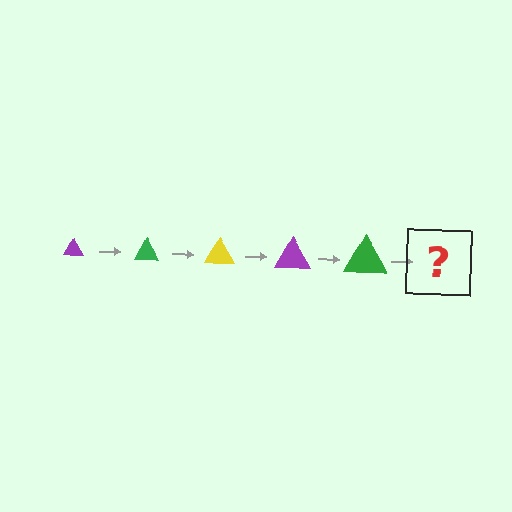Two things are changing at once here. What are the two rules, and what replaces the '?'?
The two rules are that the triangle grows larger each step and the color cycles through purple, green, and yellow. The '?' should be a yellow triangle, larger than the previous one.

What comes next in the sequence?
The next element should be a yellow triangle, larger than the previous one.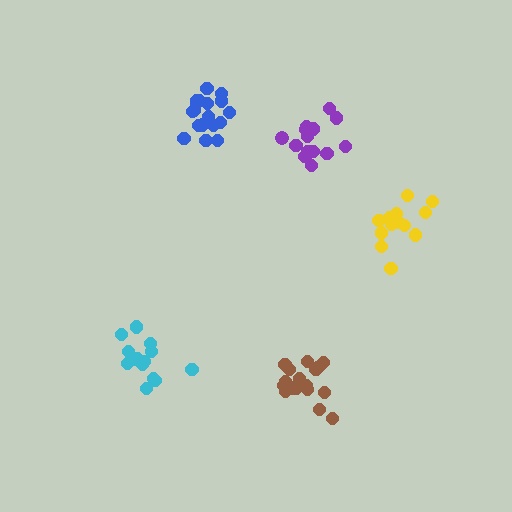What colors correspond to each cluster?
The clusters are colored: cyan, brown, purple, yellow, blue.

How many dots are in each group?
Group 1: 14 dots, Group 2: 18 dots, Group 3: 14 dots, Group 4: 14 dots, Group 5: 18 dots (78 total).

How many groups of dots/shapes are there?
There are 5 groups.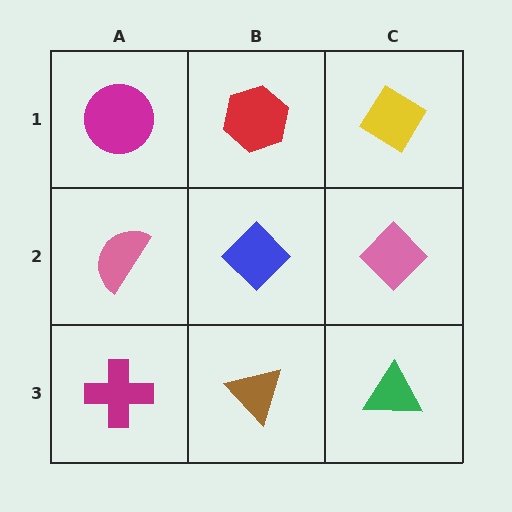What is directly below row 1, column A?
A pink semicircle.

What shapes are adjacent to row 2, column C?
A yellow diamond (row 1, column C), a green triangle (row 3, column C), a blue diamond (row 2, column B).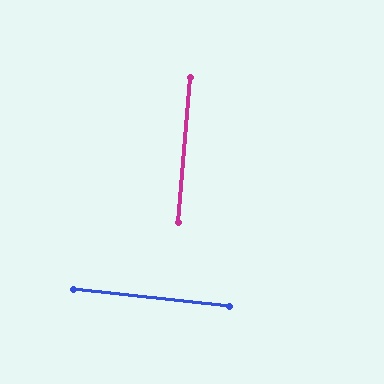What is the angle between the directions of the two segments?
Approximately 89 degrees.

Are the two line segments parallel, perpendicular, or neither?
Perpendicular — they meet at approximately 89°.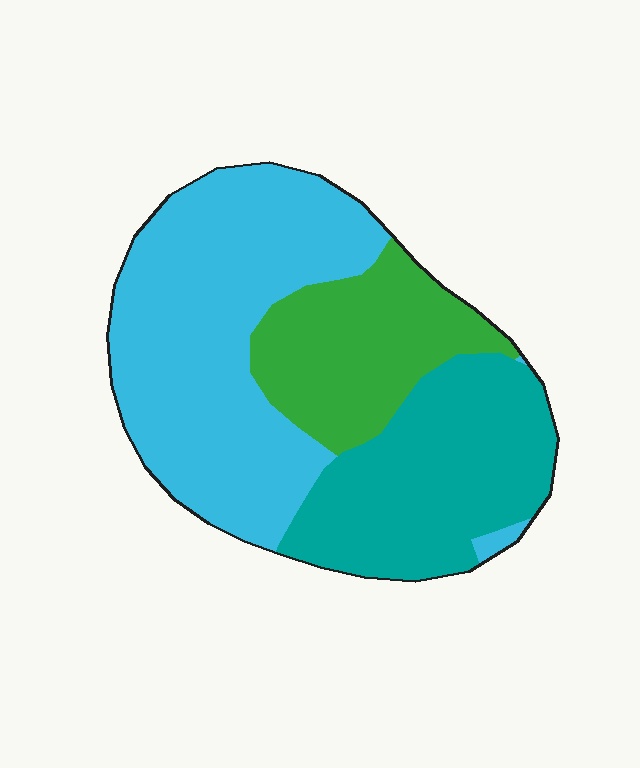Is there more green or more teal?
Teal.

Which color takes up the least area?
Green, at roughly 20%.